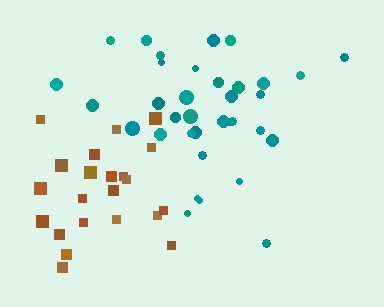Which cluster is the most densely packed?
Teal.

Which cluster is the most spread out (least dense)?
Brown.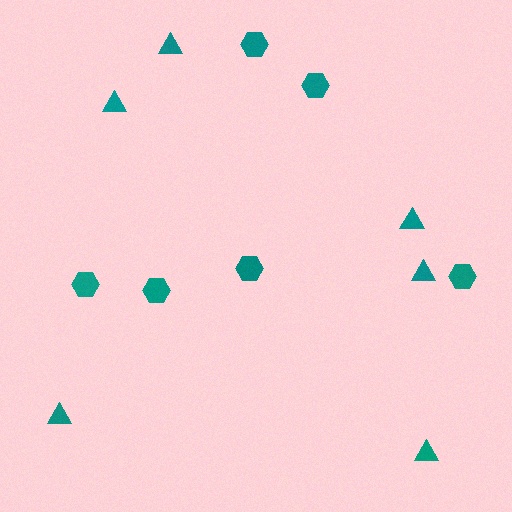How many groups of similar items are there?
There are 2 groups: one group of hexagons (6) and one group of triangles (6).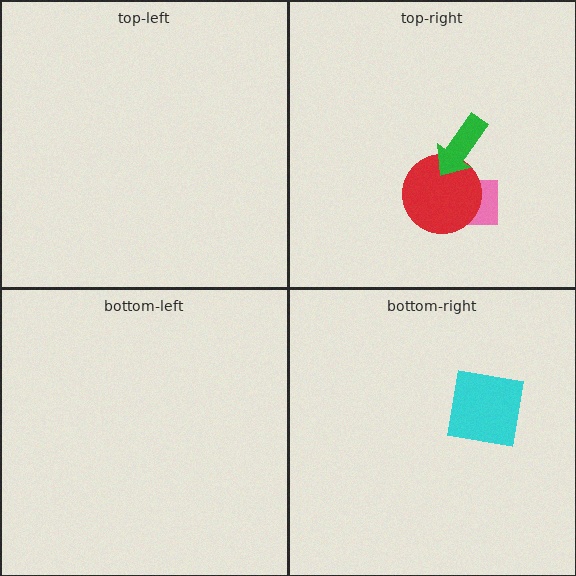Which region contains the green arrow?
The top-right region.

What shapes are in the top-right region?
The pink rectangle, the red circle, the green arrow.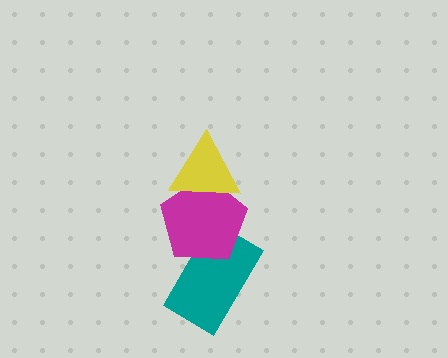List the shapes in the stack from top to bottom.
From top to bottom: the yellow triangle, the magenta pentagon, the teal rectangle.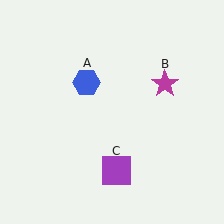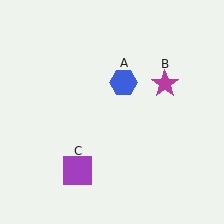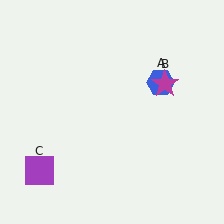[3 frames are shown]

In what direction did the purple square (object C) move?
The purple square (object C) moved left.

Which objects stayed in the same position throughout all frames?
Magenta star (object B) remained stationary.